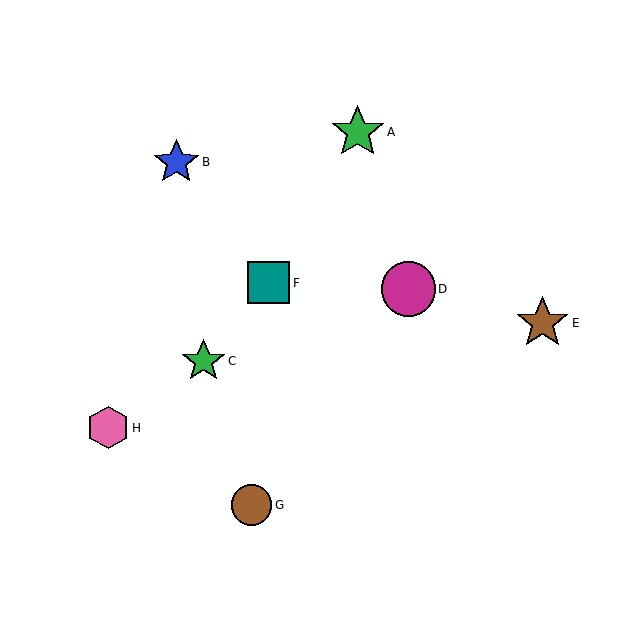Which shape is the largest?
The magenta circle (labeled D) is the largest.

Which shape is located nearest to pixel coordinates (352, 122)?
The green star (labeled A) at (358, 132) is nearest to that location.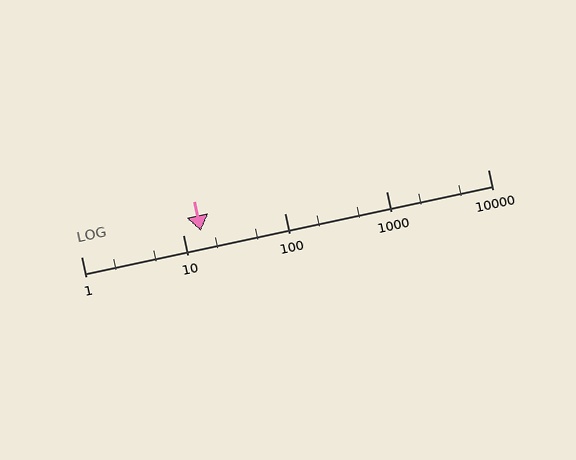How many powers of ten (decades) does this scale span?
The scale spans 4 decades, from 1 to 10000.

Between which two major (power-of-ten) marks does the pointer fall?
The pointer is between 10 and 100.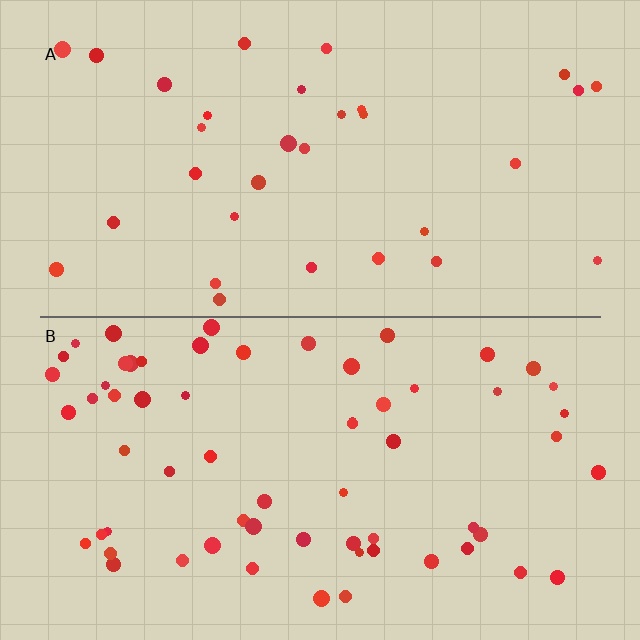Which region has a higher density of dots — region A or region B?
B (the bottom).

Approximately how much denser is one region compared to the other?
Approximately 2.0× — region B over region A.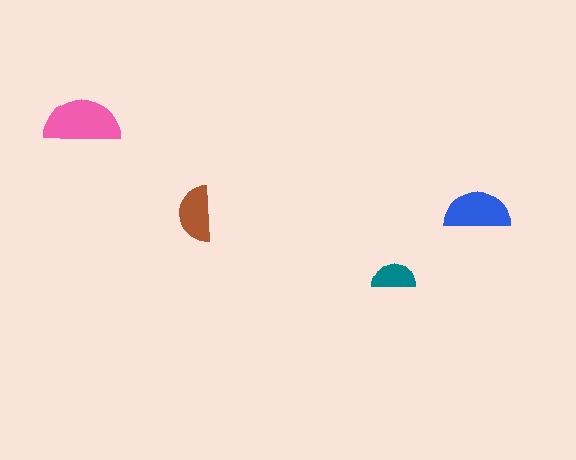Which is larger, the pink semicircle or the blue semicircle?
The pink one.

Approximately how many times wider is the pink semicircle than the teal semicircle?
About 1.5 times wider.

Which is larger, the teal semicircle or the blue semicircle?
The blue one.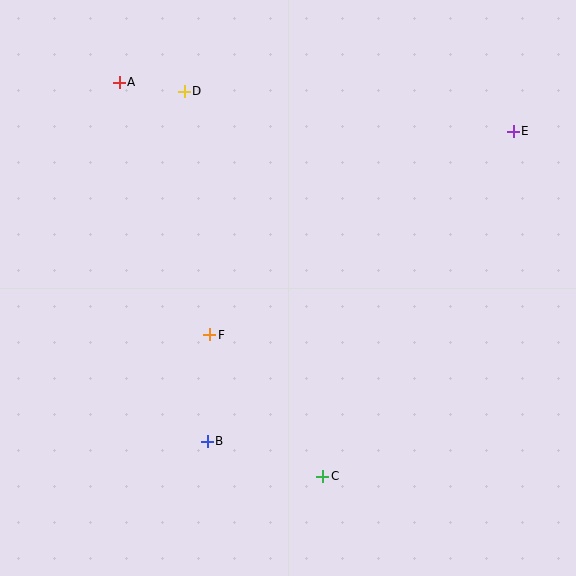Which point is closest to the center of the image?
Point F at (210, 335) is closest to the center.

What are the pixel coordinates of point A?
Point A is at (119, 82).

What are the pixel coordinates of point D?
Point D is at (184, 91).